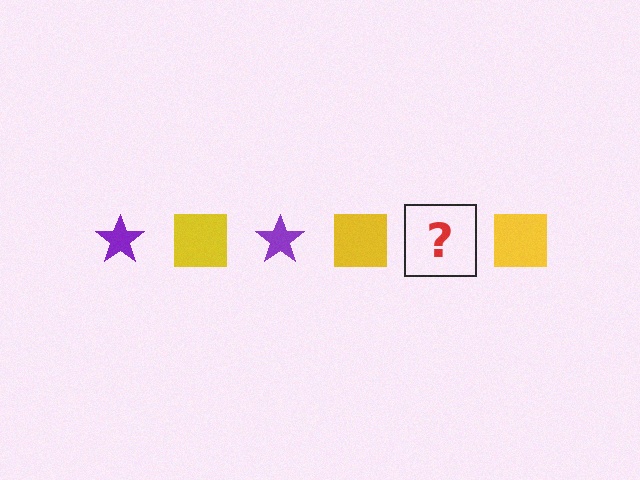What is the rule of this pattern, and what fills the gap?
The rule is that the pattern alternates between purple star and yellow square. The gap should be filled with a purple star.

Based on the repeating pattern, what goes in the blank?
The blank should be a purple star.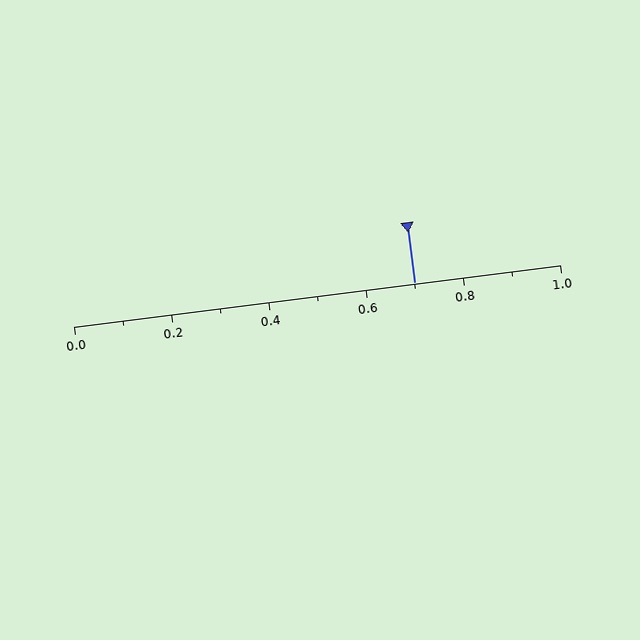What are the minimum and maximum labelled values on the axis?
The axis runs from 0.0 to 1.0.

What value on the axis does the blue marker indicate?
The marker indicates approximately 0.7.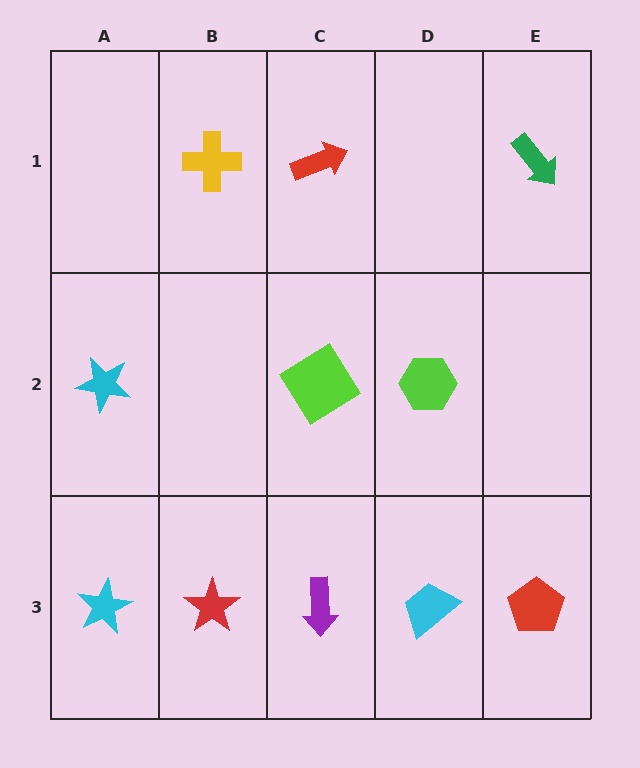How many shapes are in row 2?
3 shapes.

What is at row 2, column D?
A lime hexagon.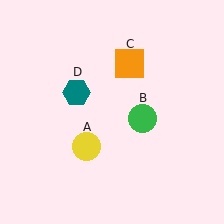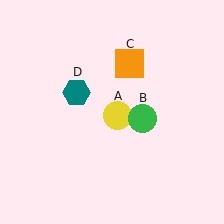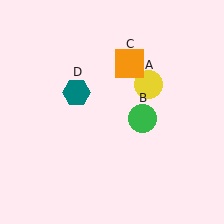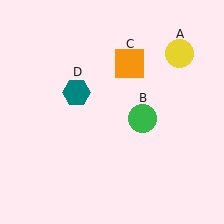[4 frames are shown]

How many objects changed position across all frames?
1 object changed position: yellow circle (object A).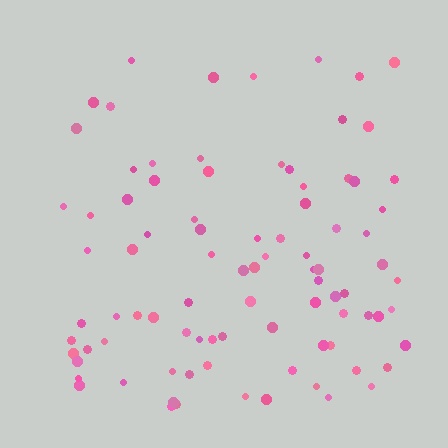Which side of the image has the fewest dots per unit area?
The top.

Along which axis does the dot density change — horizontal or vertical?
Vertical.